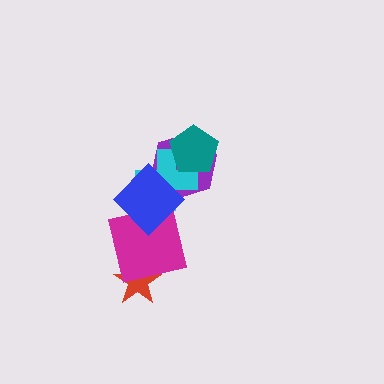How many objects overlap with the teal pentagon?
2 objects overlap with the teal pentagon.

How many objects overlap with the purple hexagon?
3 objects overlap with the purple hexagon.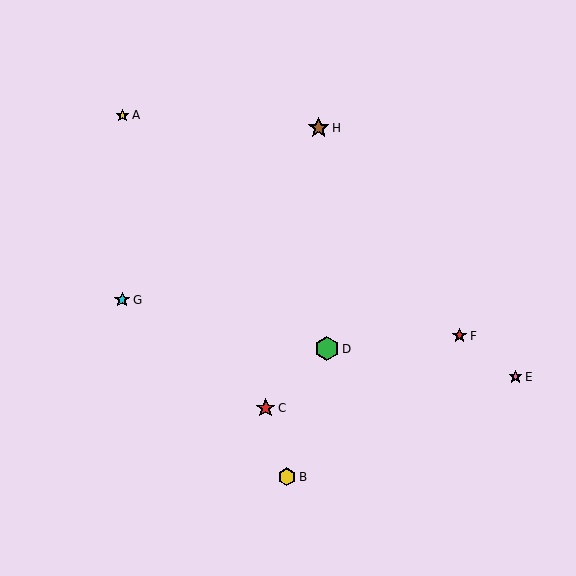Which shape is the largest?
The green hexagon (labeled D) is the largest.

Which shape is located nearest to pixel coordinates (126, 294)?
The cyan star (labeled G) at (122, 300) is nearest to that location.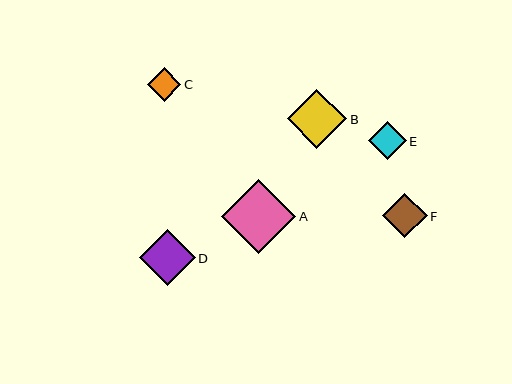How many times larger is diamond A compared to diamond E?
Diamond A is approximately 2.0 times the size of diamond E.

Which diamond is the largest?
Diamond A is the largest with a size of approximately 74 pixels.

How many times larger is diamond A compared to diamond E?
Diamond A is approximately 2.0 times the size of diamond E.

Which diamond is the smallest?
Diamond C is the smallest with a size of approximately 34 pixels.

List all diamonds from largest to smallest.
From largest to smallest: A, B, D, F, E, C.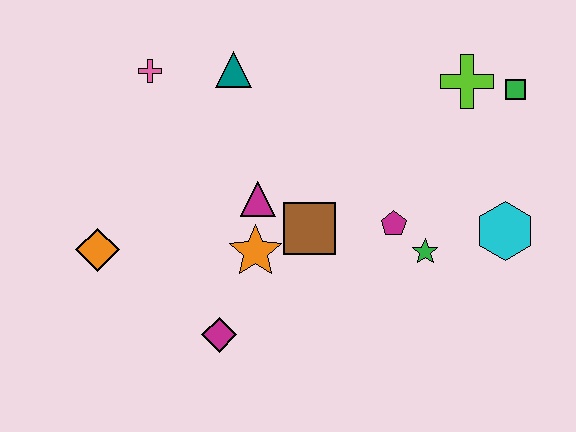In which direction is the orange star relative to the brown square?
The orange star is to the left of the brown square.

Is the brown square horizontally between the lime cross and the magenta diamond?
Yes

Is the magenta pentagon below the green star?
No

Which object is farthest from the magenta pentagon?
The orange diamond is farthest from the magenta pentagon.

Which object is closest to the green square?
The lime cross is closest to the green square.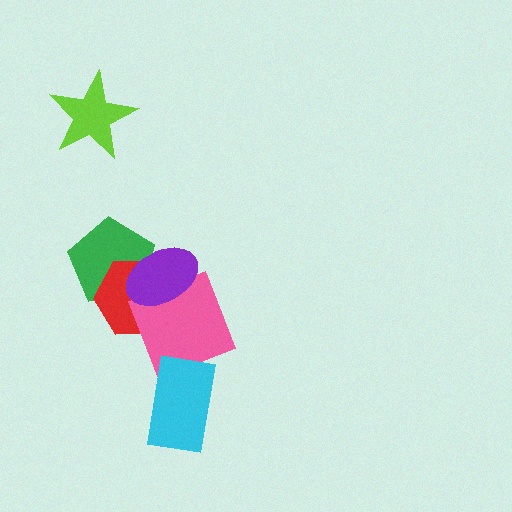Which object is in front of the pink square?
The purple ellipse is in front of the pink square.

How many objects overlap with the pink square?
2 objects overlap with the pink square.